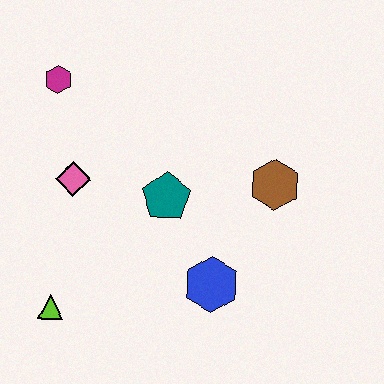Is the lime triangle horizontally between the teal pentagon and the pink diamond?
No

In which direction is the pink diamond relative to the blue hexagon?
The pink diamond is to the left of the blue hexagon.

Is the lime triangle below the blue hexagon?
Yes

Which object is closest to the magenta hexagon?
The pink diamond is closest to the magenta hexagon.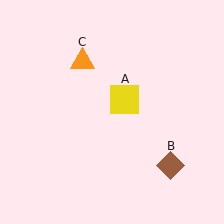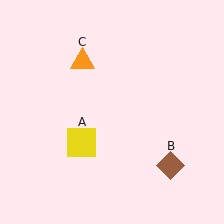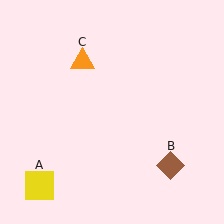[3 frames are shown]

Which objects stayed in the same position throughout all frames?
Brown diamond (object B) and orange triangle (object C) remained stationary.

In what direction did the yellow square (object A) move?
The yellow square (object A) moved down and to the left.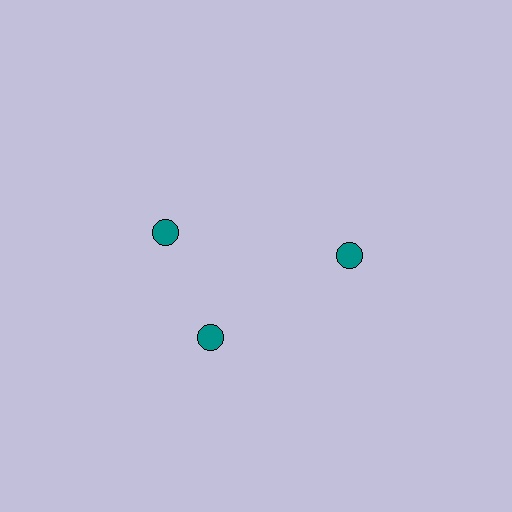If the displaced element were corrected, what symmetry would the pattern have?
It would have 3-fold rotational symmetry — the pattern would map onto itself every 120 degrees.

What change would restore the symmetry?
The symmetry would be restored by rotating it back into even spacing with its neighbors so that all 3 circles sit at equal angles and equal distance from the center.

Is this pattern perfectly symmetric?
No. The 3 teal circles are arranged in a ring, but one element near the 11 o'clock position is rotated out of alignment along the ring, breaking the 3-fold rotational symmetry.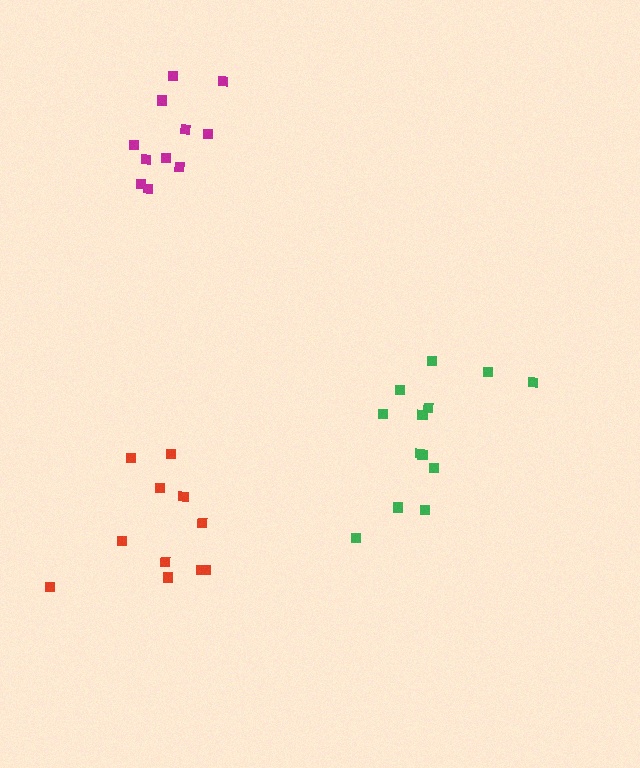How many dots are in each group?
Group 1: 11 dots, Group 2: 13 dots, Group 3: 11 dots (35 total).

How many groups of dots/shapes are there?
There are 3 groups.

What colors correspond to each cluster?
The clusters are colored: red, green, magenta.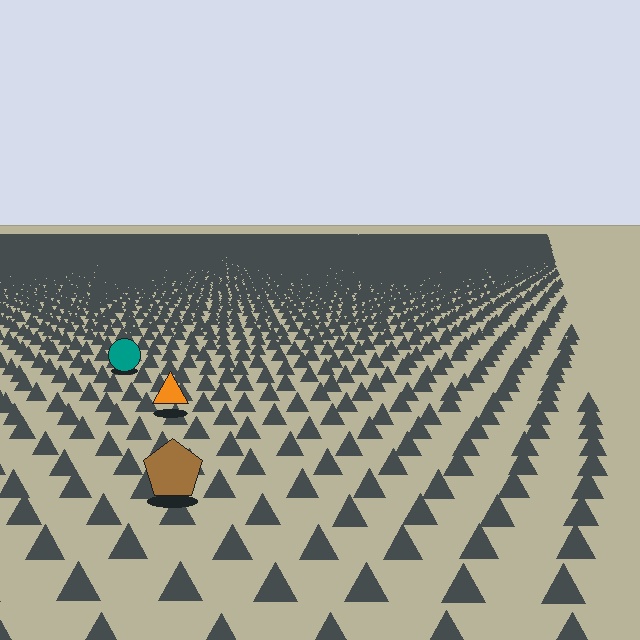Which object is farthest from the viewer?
The teal circle is farthest from the viewer. It appears smaller and the ground texture around it is denser.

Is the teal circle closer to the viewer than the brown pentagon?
No. The brown pentagon is closer — you can tell from the texture gradient: the ground texture is coarser near it.